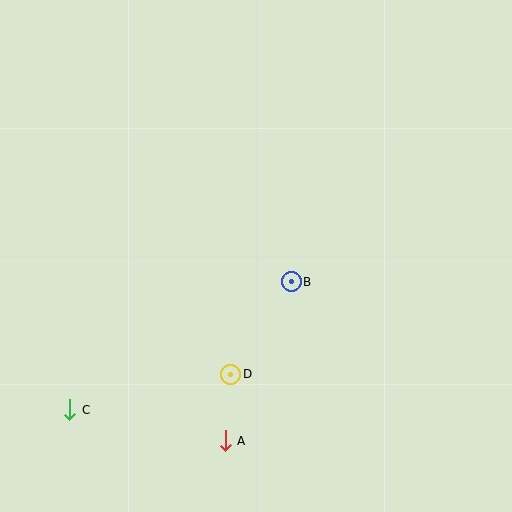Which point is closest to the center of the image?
Point B at (291, 282) is closest to the center.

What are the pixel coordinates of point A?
Point A is at (225, 441).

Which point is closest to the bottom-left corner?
Point C is closest to the bottom-left corner.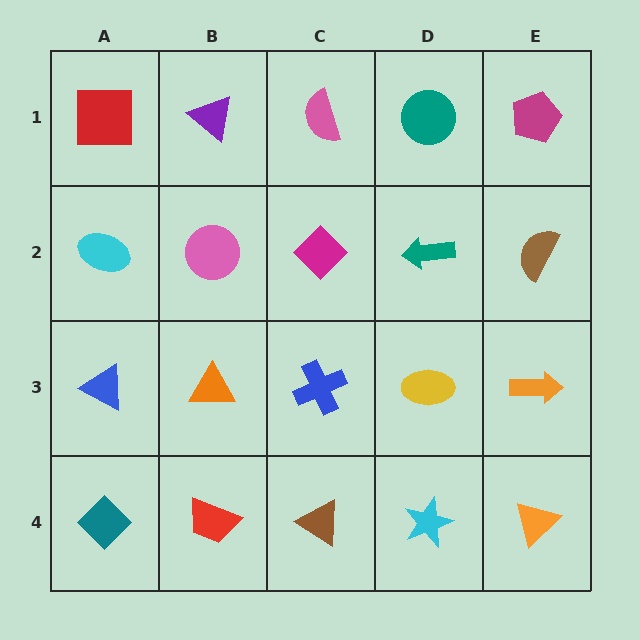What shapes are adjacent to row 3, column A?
A cyan ellipse (row 2, column A), a teal diamond (row 4, column A), an orange triangle (row 3, column B).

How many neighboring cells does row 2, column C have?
4.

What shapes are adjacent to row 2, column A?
A red square (row 1, column A), a blue triangle (row 3, column A), a pink circle (row 2, column B).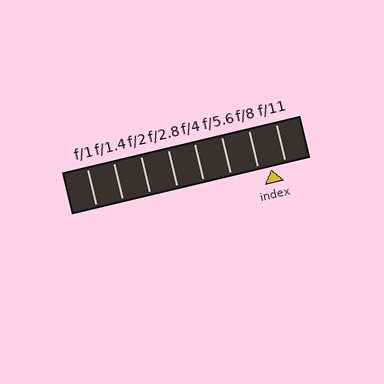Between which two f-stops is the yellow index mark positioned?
The index mark is between f/8 and f/11.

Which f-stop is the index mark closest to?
The index mark is closest to f/8.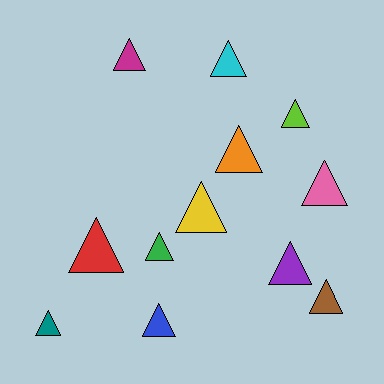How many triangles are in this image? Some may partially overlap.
There are 12 triangles.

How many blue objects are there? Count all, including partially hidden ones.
There is 1 blue object.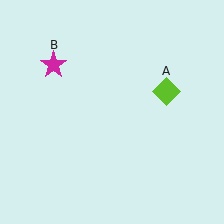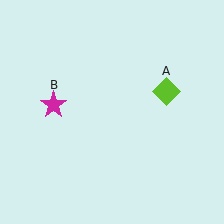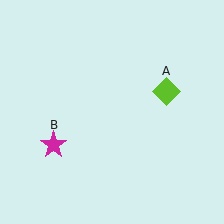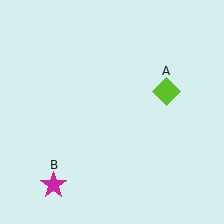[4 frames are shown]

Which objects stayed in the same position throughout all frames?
Lime diamond (object A) remained stationary.